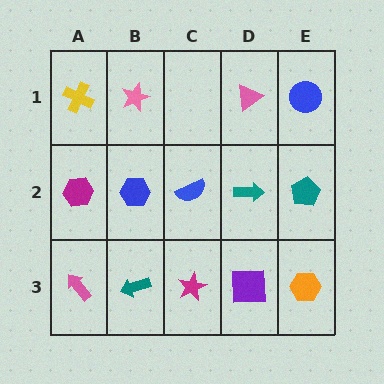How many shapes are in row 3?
5 shapes.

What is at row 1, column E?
A blue circle.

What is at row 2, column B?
A blue hexagon.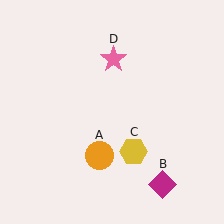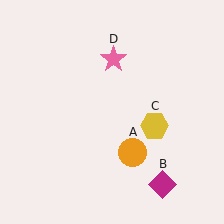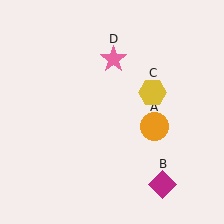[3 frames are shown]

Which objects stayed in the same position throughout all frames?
Magenta diamond (object B) and pink star (object D) remained stationary.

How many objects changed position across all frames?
2 objects changed position: orange circle (object A), yellow hexagon (object C).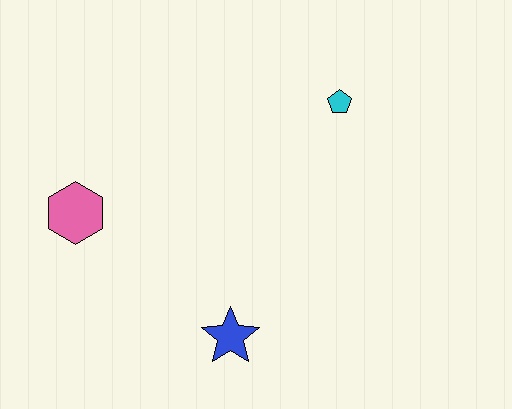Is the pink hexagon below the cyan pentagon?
Yes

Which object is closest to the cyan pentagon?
The blue star is closest to the cyan pentagon.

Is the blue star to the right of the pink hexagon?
Yes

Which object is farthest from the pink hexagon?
The cyan pentagon is farthest from the pink hexagon.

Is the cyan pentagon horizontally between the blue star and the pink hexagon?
No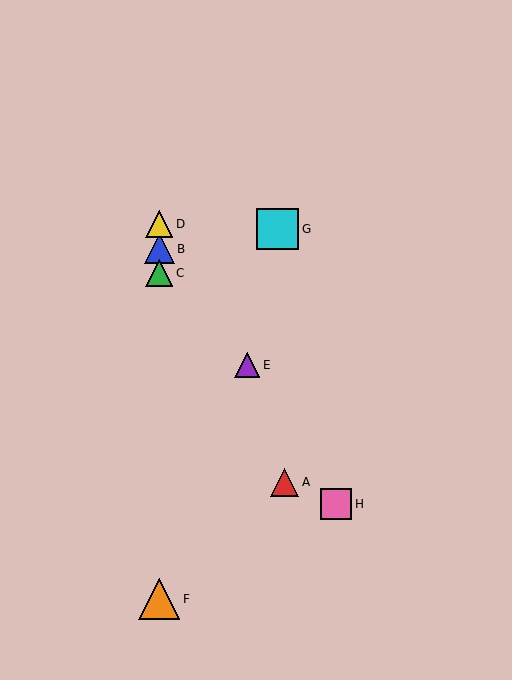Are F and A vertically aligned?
No, F is at x≈159 and A is at x≈285.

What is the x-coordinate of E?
Object E is at x≈247.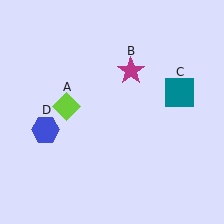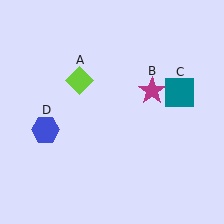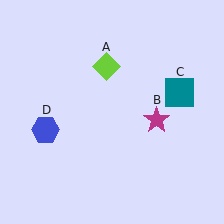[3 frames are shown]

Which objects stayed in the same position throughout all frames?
Teal square (object C) and blue hexagon (object D) remained stationary.